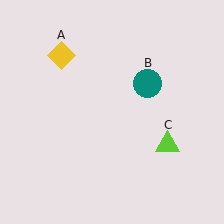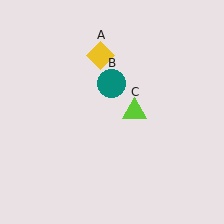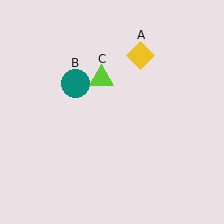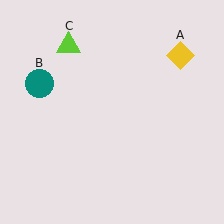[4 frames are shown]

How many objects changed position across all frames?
3 objects changed position: yellow diamond (object A), teal circle (object B), lime triangle (object C).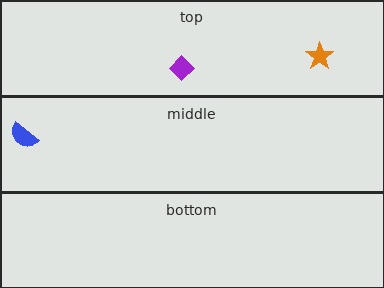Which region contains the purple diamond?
The top region.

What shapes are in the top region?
The purple diamond, the orange star.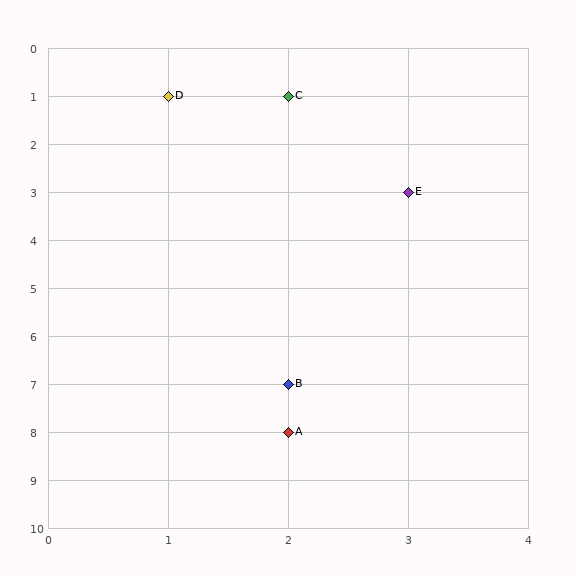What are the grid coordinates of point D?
Point D is at grid coordinates (1, 1).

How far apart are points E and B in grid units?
Points E and B are 1 column and 4 rows apart (about 4.1 grid units diagonally).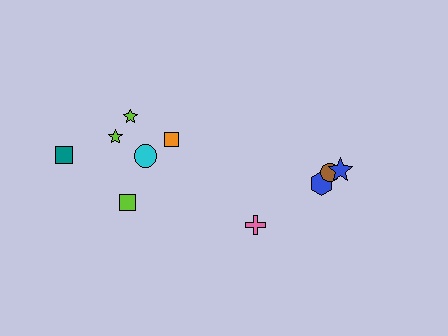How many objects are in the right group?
There are 4 objects.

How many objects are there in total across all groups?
There are 10 objects.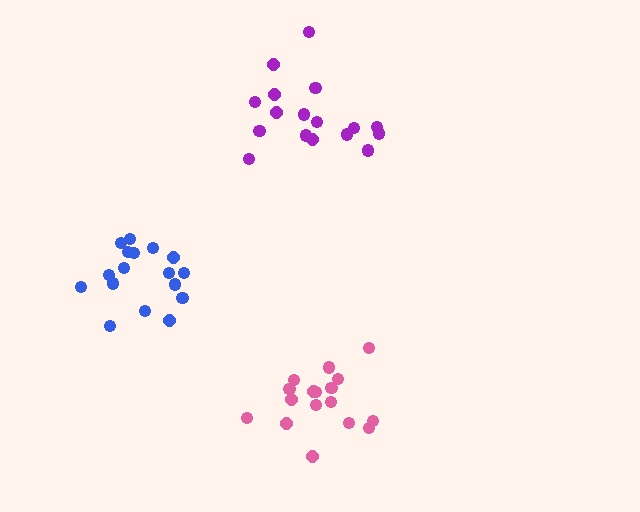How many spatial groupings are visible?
There are 3 spatial groupings.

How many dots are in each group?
Group 1: 17 dots, Group 2: 18 dots, Group 3: 17 dots (52 total).